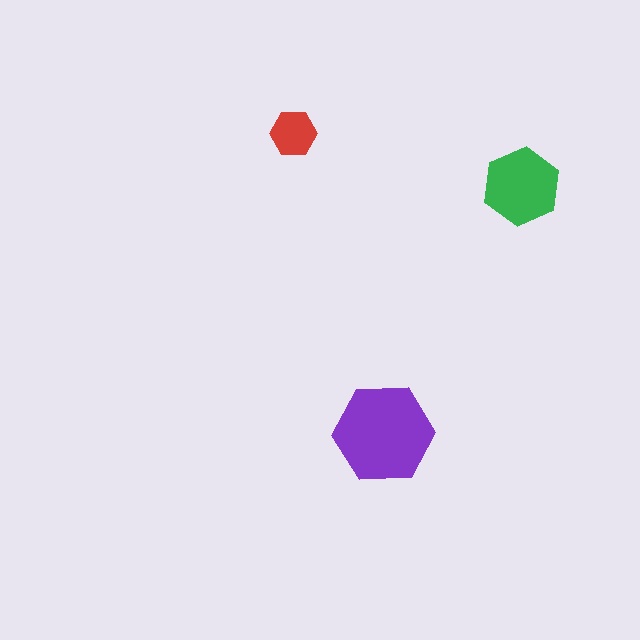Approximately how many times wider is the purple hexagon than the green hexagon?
About 1.5 times wider.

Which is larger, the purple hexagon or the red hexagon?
The purple one.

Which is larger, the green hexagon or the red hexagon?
The green one.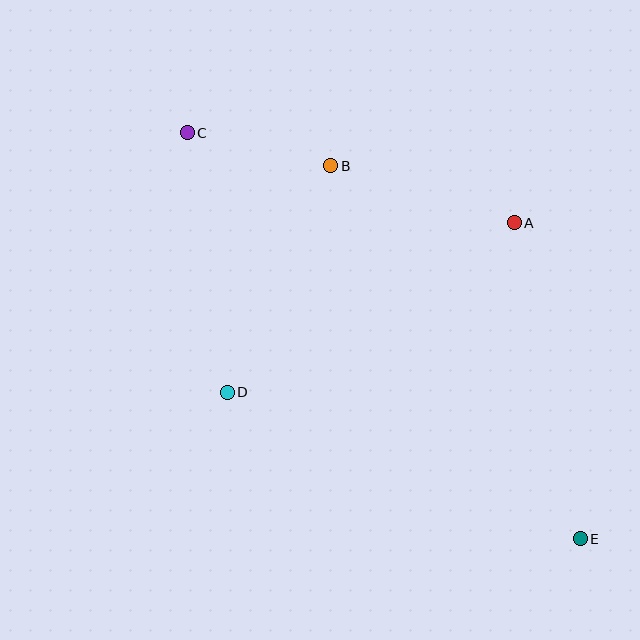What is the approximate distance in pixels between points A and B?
The distance between A and B is approximately 192 pixels.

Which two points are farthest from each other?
Points C and E are farthest from each other.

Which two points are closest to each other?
Points B and C are closest to each other.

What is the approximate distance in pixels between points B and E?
The distance between B and E is approximately 449 pixels.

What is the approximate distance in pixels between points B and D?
The distance between B and D is approximately 249 pixels.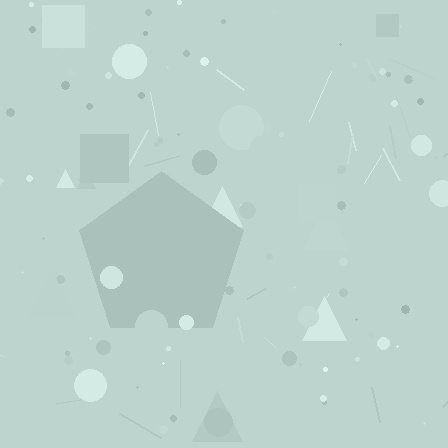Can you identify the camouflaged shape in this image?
The camouflaged shape is a pentagon.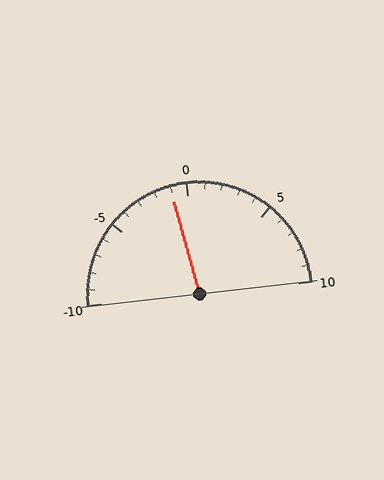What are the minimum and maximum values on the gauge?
The gauge ranges from -10 to 10.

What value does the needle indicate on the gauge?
The needle indicates approximately -1.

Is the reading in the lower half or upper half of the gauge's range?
The reading is in the lower half of the range (-10 to 10).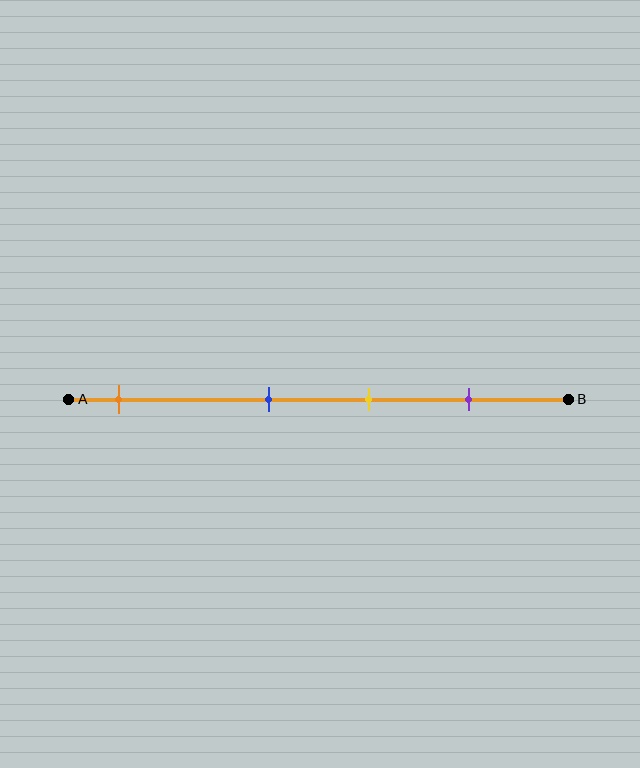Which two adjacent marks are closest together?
The blue and yellow marks are the closest adjacent pair.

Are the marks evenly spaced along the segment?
No, the marks are not evenly spaced.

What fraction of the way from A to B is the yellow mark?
The yellow mark is approximately 60% (0.6) of the way from A to B.